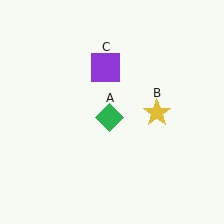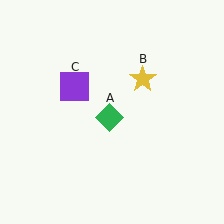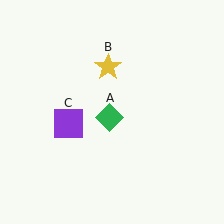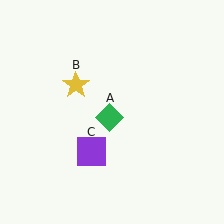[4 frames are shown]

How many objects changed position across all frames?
2 objects changed position: yellow star (object B), purple square (object C).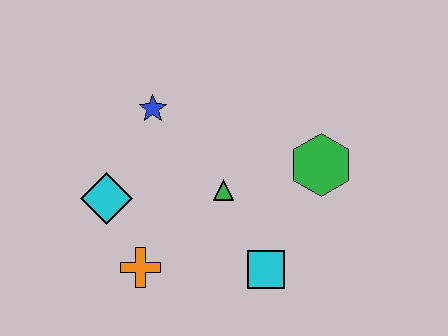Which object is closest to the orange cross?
The cyan diamond is closest to the orange cross.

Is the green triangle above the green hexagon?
No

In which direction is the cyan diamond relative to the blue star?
The cyan diamond is below the blue star.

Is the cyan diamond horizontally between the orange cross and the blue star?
No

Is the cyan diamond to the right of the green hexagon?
No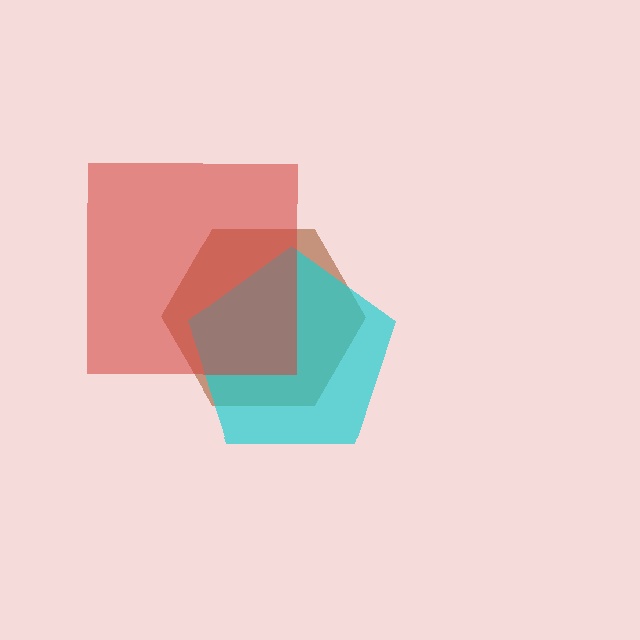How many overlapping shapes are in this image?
There are 3 overlapping shapes in the image.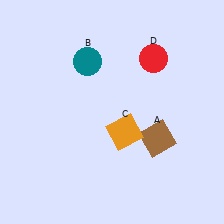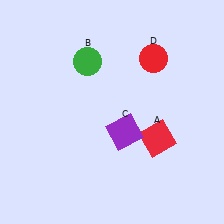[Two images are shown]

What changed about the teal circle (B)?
In Image 1, B is teal. In Image 2, it changed to green.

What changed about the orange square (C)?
In Image 1, C is orange. In Image 2, it changed to purple.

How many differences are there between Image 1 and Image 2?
There are 3 differences between the two images.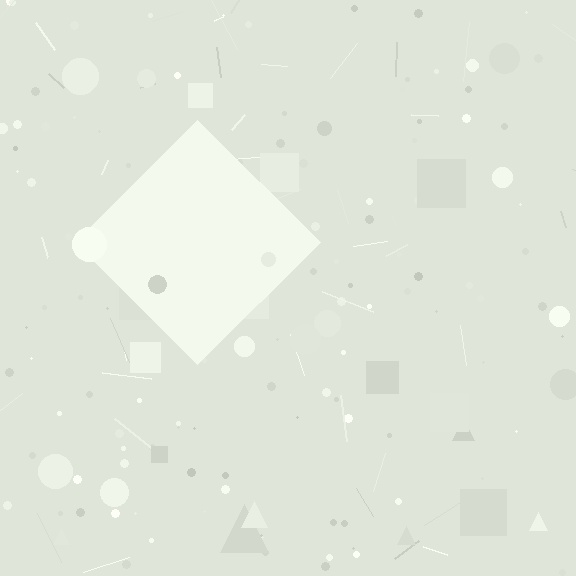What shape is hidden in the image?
A diamond is hidden in the image.